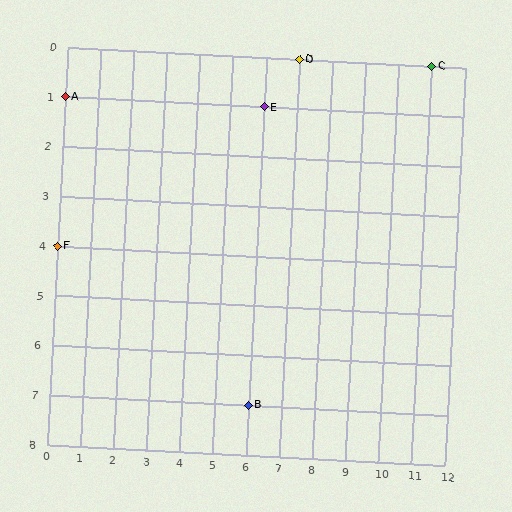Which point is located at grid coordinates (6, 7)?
Point B is at (6, 7).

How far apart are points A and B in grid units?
Points A and B are 6 columns and 6 rows apart (about 8.5 grid units diagonally).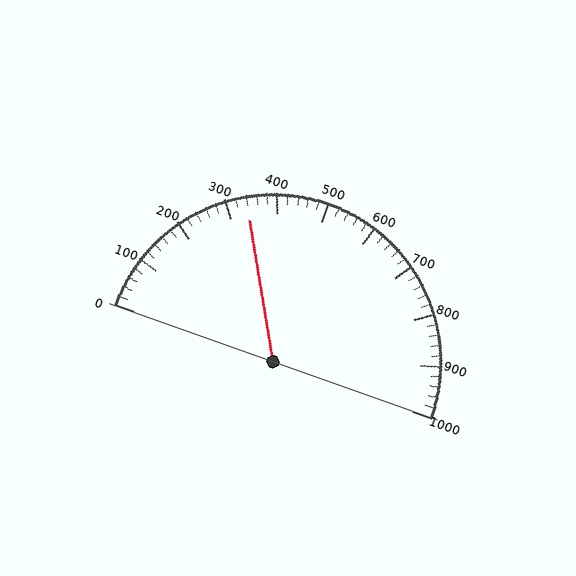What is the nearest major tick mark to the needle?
The nearest major tick mark is 300.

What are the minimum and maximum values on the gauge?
The gauge ranges from 0 to 1000.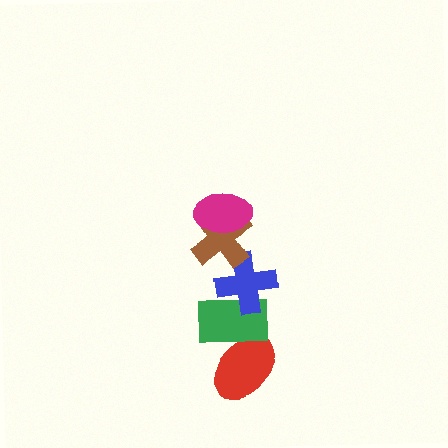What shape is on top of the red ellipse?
The green rectangle is on top of the red ellipse.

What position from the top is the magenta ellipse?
The magenta ellipse is 1st from the top.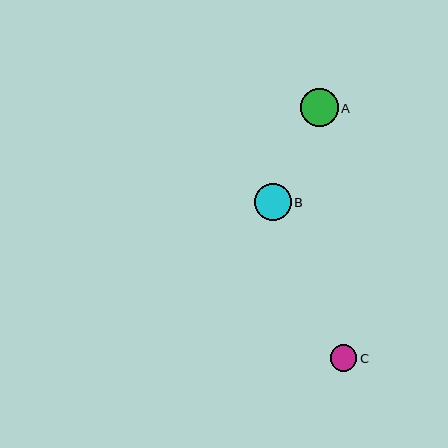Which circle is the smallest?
Circle C is the smallest with a size of approximately 26 pixels.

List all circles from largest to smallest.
From largest to smallest: A, B, C.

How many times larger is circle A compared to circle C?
Circle A is approximately 1.5 times the size of circle C.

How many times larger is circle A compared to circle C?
Circle A is approximately 1.5 times the size of circle C.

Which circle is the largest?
Circle A is the largest with a size of approximately 38 pixels.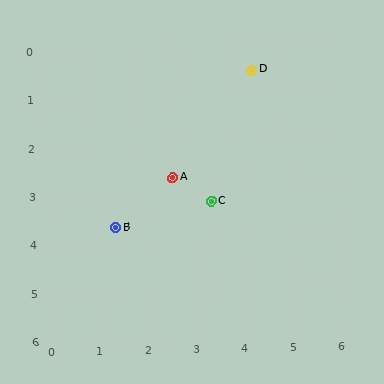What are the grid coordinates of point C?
Point C is at approximately (3.4, 3.2).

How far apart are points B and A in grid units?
Points B and A are about 1.6 grid units apart.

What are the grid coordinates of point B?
Point B is at approximately (1.4, 3.7).